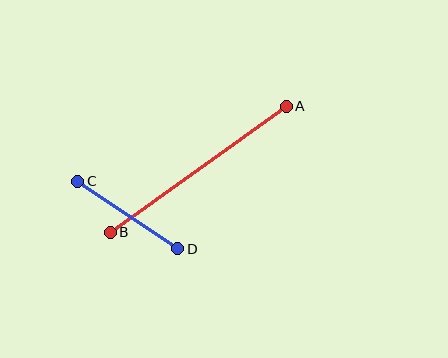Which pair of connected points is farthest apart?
Points A and B are farthest apart.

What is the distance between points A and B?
The distance is approximately 216 pixels.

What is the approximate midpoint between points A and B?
The midpoint is at approximately (198, 169) pixels.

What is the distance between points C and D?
The distance is approximately 121 pixels.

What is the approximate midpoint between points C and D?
The midpoint is at approximately (128, 215) pixels.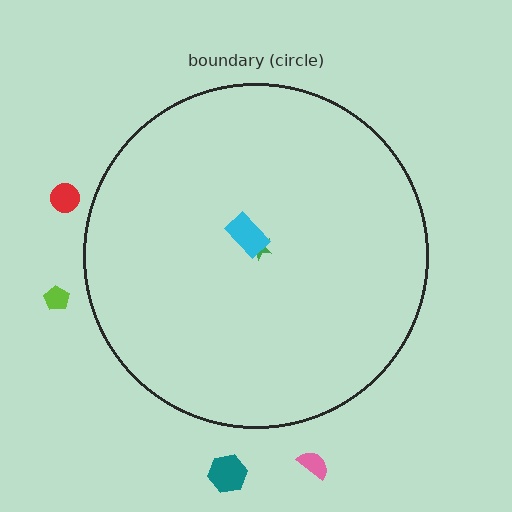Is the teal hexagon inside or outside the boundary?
Outside.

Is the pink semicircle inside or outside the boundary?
Outside.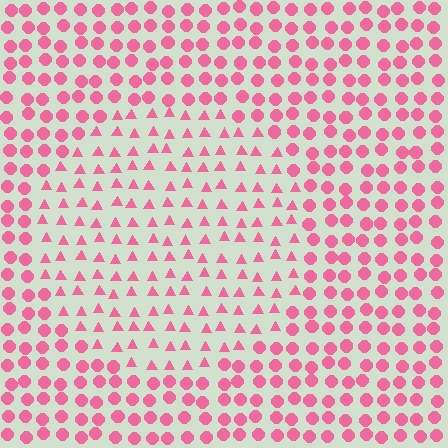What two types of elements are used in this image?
The image uses triangles inside the circle region and circles outside it.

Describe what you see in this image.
The image is filled with small pink elements arranged in a uniform grid. A circle-shaped region contains triangles, while the surrounding area contains circles. The boundary is defined purely by the change in element shape.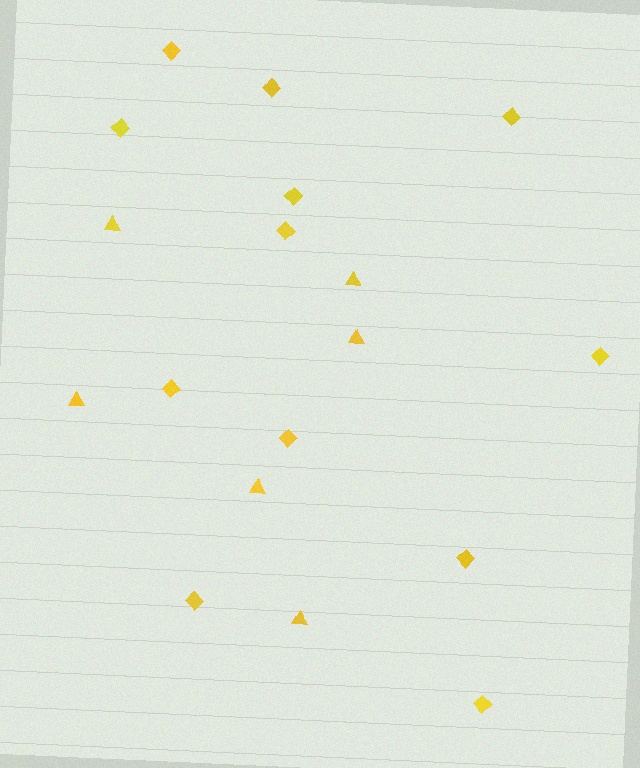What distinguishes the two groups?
There are 2 groups: one group of diamonds (12) and one group of triangles (6).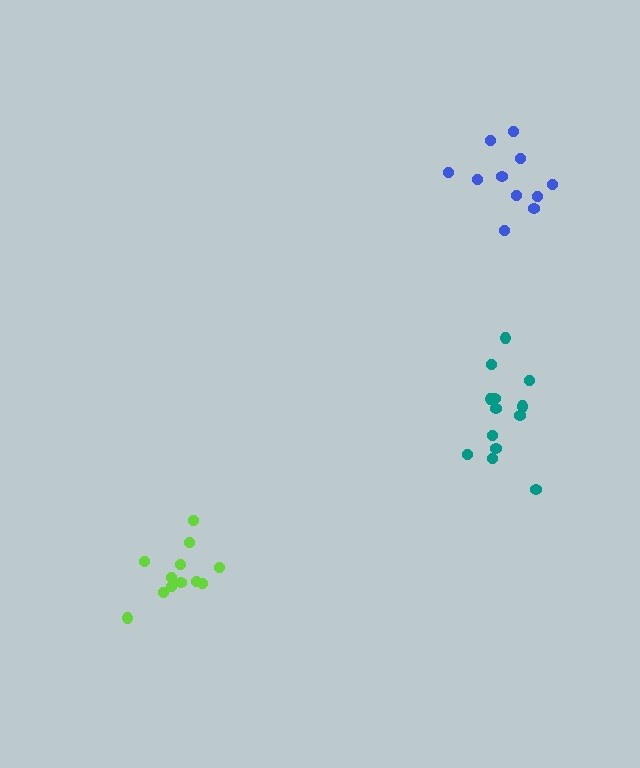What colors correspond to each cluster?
The clusters are colored: blue, lime, teal.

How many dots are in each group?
Group 1: 11 dots, Group 2: 12 dots, Group 3: 14 dots (37 total).